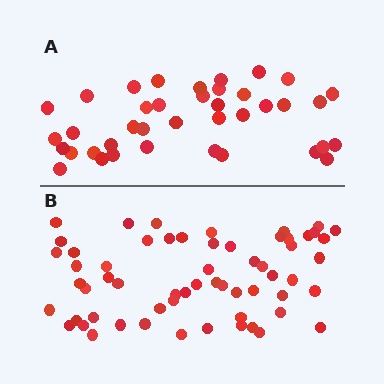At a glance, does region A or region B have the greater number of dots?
Region B (the bottom region) has more dots.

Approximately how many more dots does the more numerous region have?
Region B has approximately 20 more dots than region A.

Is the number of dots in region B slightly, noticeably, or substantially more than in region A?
Region B has substantially more. The ratio is roughly 1.5 to 1.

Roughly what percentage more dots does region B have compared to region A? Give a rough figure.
About 55% more.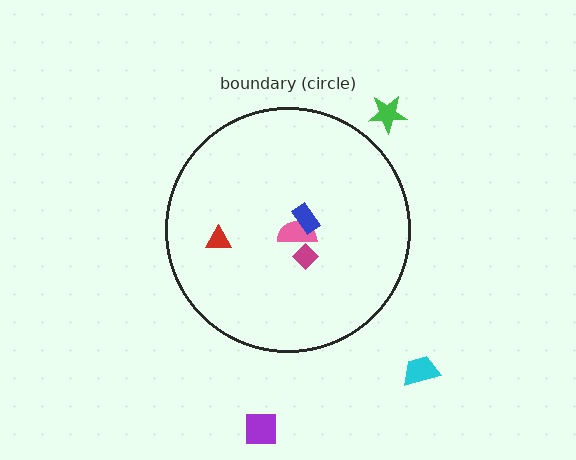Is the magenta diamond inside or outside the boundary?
Inside.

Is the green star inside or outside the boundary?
Outside.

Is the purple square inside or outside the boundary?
Outside.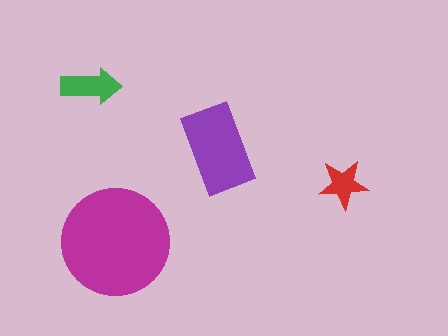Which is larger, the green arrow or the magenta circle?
The magenta circle.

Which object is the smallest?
The red star.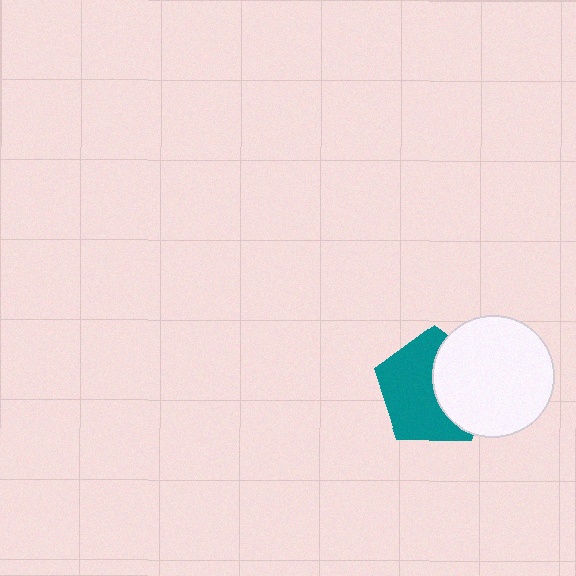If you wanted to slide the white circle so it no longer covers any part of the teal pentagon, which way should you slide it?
Slide it right — that is the most direct way to separate the two shapes.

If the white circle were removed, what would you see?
You would see the complete teal pentagon.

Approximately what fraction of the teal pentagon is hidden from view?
Roughly 41% of the teal pentagon is hidden behind the white circle.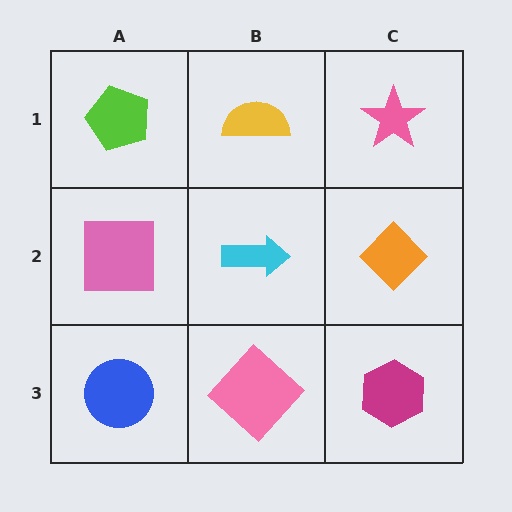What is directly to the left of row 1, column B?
A lime pentagon.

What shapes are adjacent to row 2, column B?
A yellow semicircle (row 1, column B), a pink diamond (row 3, column B), a pink square (row 2, column A), an orange diamond (row 2, column C).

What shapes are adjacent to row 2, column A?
A lime pentagon (row 1, column A), a blue circle (row 3, column A), a cyan arrow (row 2, column B).